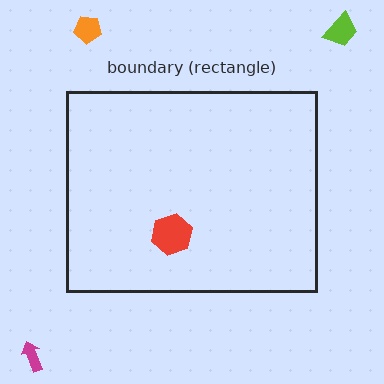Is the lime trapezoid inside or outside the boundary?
Outside.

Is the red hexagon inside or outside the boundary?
Inside.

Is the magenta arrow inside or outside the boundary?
Outside.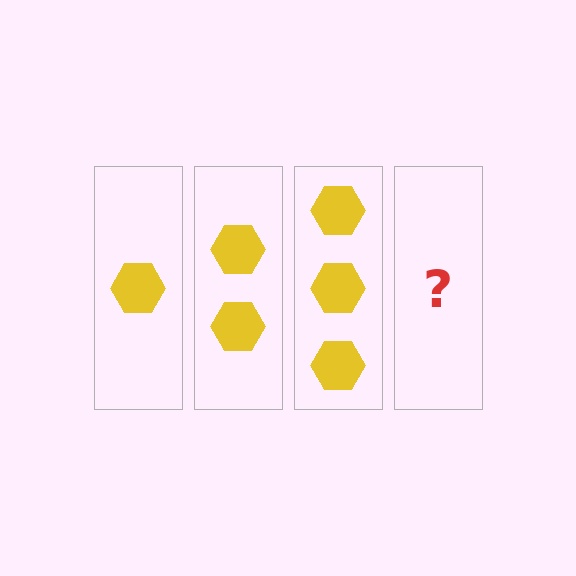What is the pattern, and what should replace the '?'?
The pattern is that each step adds one more hexagon. The '?' should be 4 hexagons.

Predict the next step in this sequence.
The next step is 4 hexagons.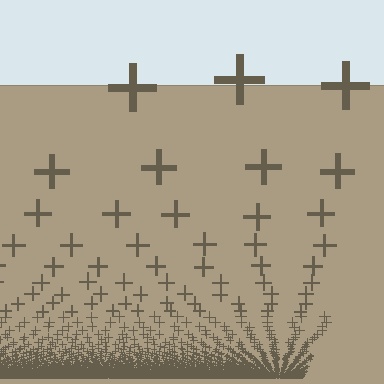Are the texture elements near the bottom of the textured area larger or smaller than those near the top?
Smaller. The gradient is inverted — elements near the bottom are smaller and denser.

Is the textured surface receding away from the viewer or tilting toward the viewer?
The surface appears to tilt toward the viewer. Texture elements get larger and sparser toward the top.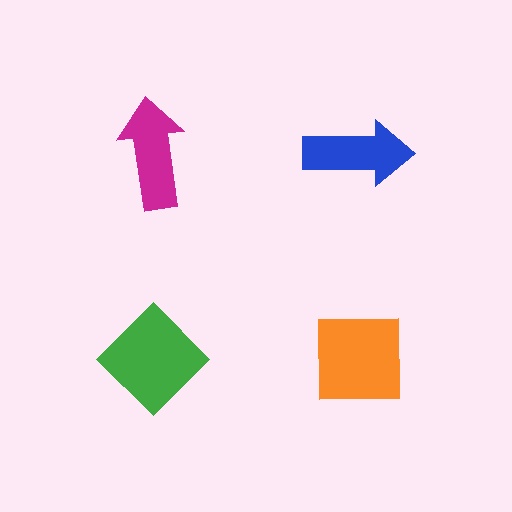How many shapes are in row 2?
2 shapes.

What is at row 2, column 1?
A green diamond.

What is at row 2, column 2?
An orange square.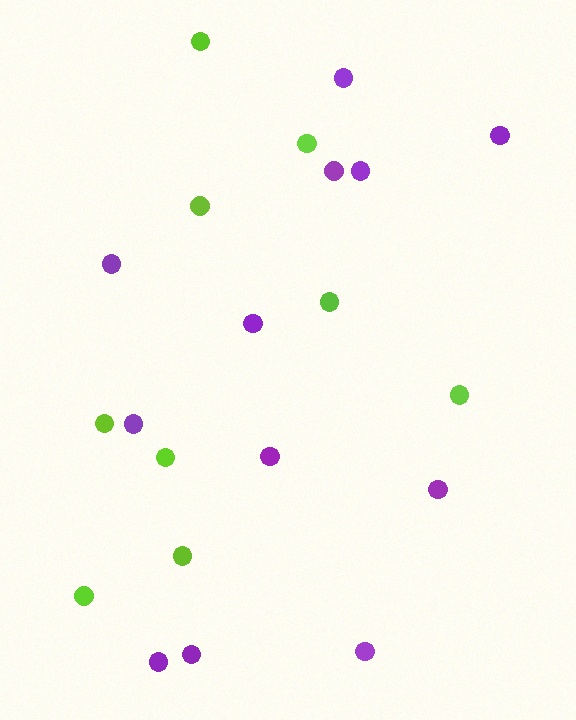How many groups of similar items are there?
There are 2 groups: one group of lime circles (9) and one group of purple circles (12).